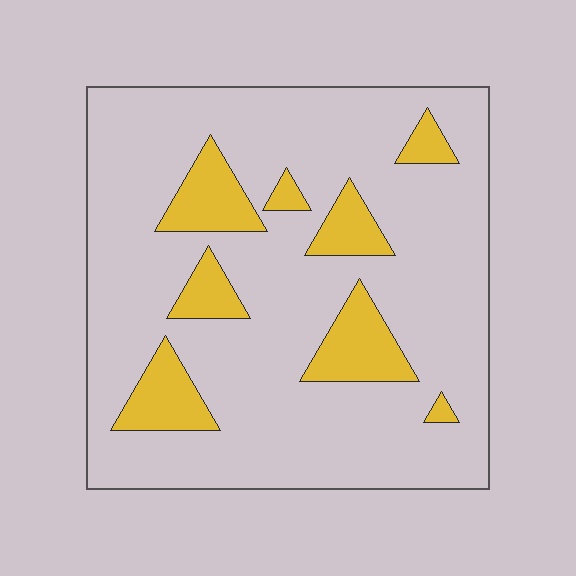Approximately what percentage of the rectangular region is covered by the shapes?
Approximately 15%.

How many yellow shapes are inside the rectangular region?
8.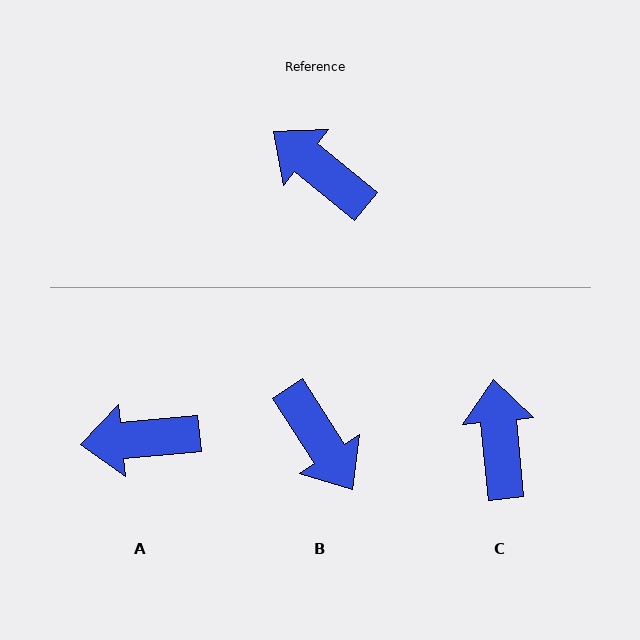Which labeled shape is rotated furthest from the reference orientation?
B, about 162 degrees away.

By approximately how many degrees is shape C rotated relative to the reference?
Approximately 45 degrees clockwise.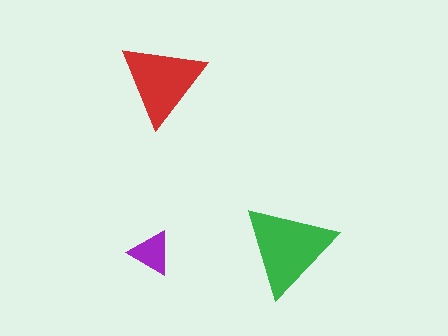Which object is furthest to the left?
The purple triangle is leftmost.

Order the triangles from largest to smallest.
the green one, the red one, the purple one.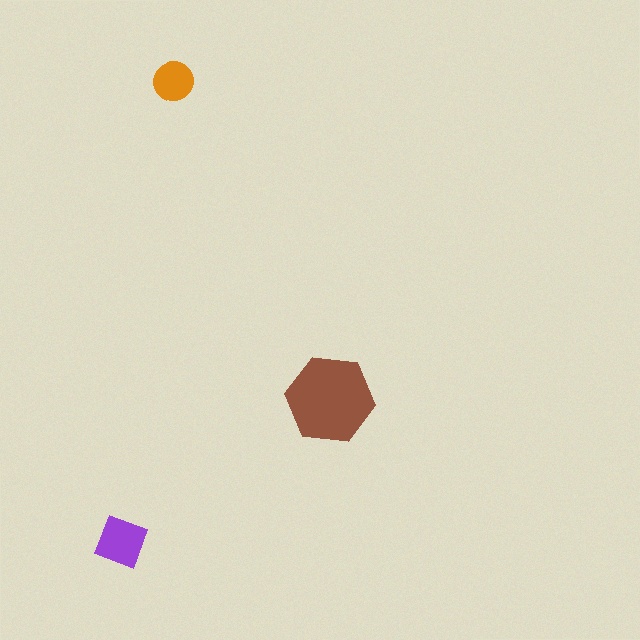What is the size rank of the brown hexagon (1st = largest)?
1st.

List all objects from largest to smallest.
The brown hexagon, the purple diamond, the orange circle.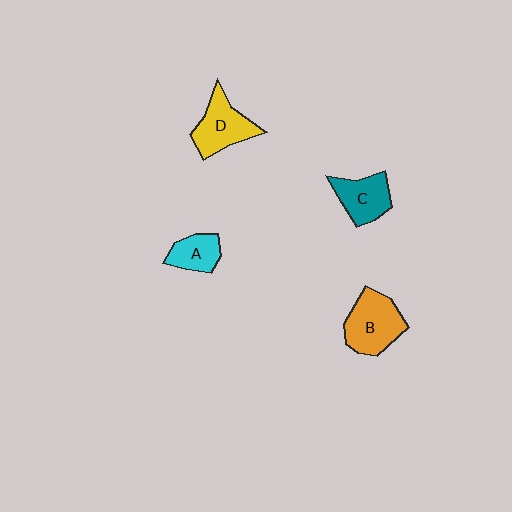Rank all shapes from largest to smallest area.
From largest to smallest: B (orange), D (yellow), C (teal), A (cyan).